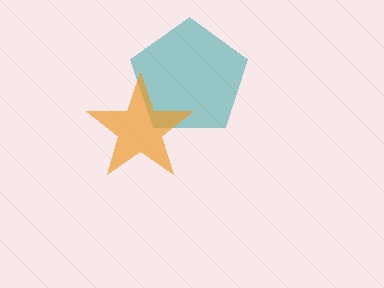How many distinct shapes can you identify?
There are 2 distinct shapes: a teal pentagon, an orange star.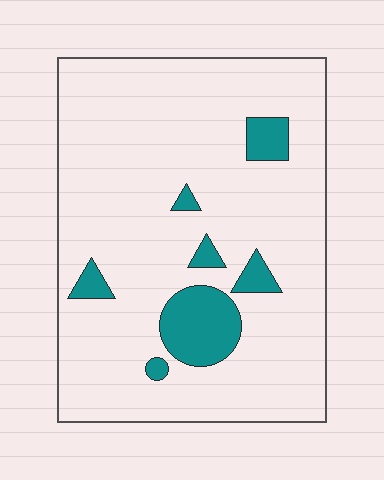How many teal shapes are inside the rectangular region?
7.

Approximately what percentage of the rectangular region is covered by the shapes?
Approximately 10%.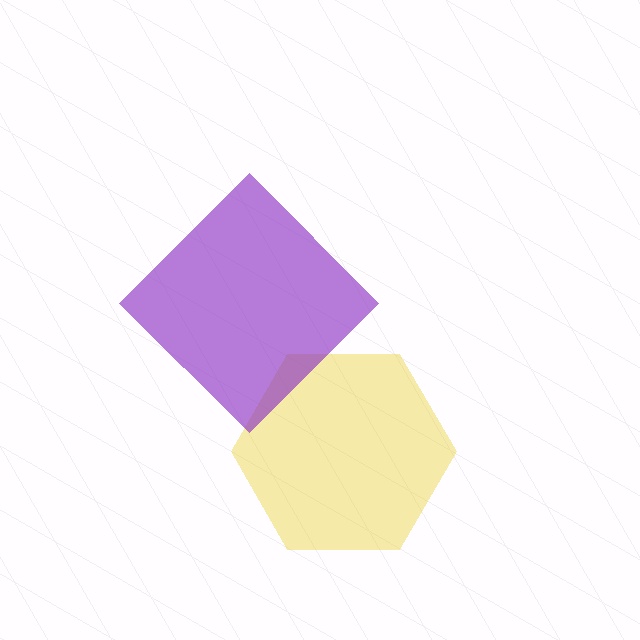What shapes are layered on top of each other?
The layered shapes are: a yellow hexagon, a purple diamond.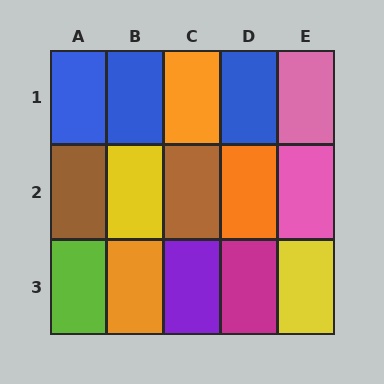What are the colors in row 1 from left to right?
Blue, blue, orange, blue, pink.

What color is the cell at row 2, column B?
Yellow.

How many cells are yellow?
2 cells are yellow.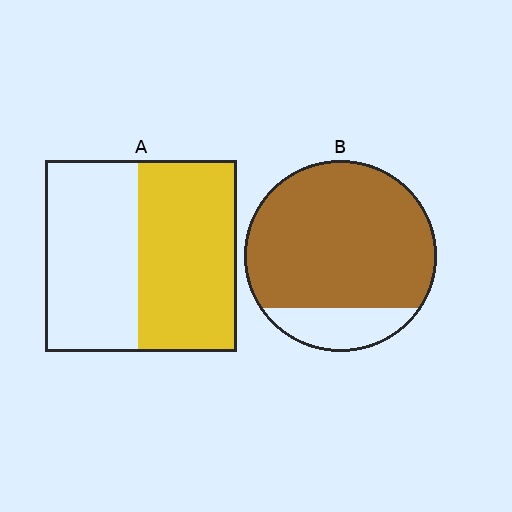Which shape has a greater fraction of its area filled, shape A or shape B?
Shape B.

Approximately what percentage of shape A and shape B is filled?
A is approximately 50% and B is approximately 85%.